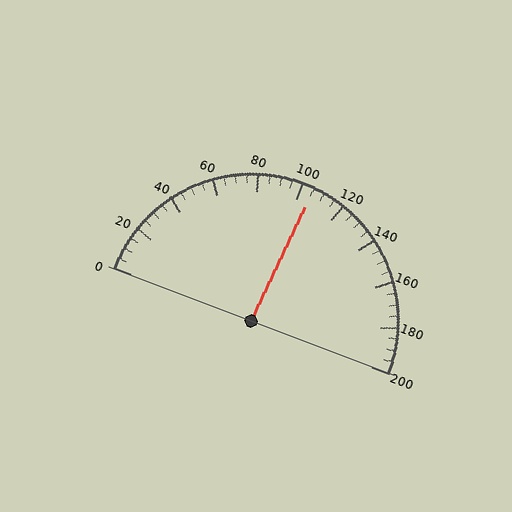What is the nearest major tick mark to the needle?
The nearest major tick mark is 100.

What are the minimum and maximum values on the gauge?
The gauge ranges from 0 to 200.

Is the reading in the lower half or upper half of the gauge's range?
The reading is in the upper half of the range (0 to 200).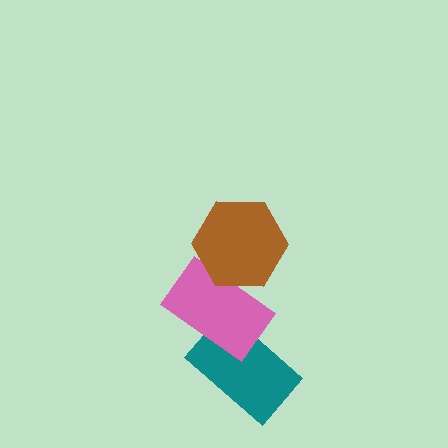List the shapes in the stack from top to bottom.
From top to bottom: the brown hexagon, the pink rectangle, the teal rectangle.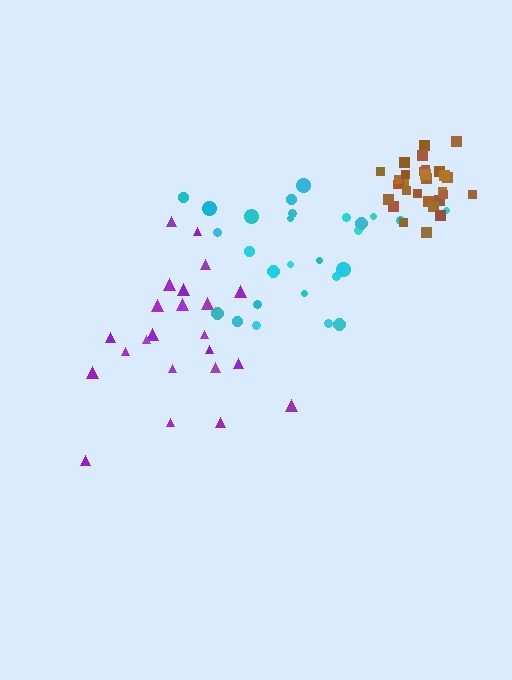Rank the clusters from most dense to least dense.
brown, cyan, purple.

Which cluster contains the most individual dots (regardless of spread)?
Brown (30).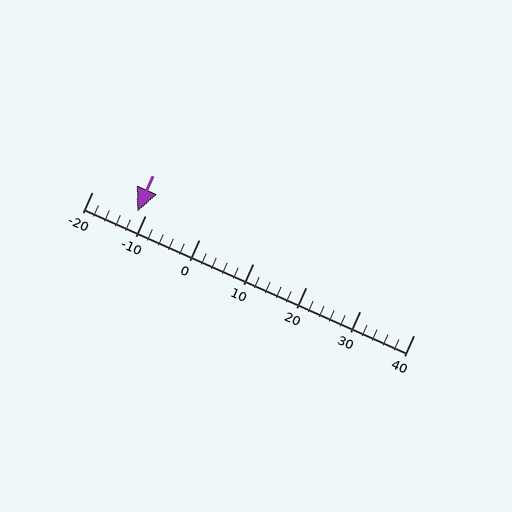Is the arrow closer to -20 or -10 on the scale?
The arrow is closer to -10.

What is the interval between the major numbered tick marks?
The major tick marks are spaced 10 units apart.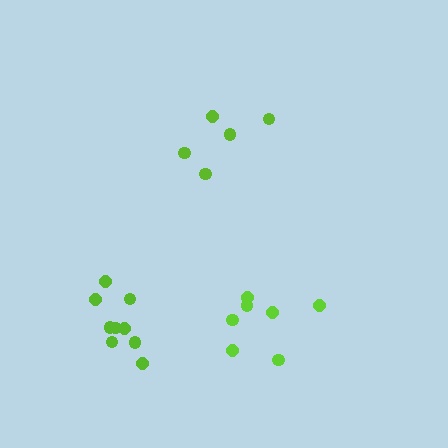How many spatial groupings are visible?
There are 3 spatial groupings.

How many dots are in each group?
Group 1: 5 dots, Group 2: 9 dots, Group 3: 7 dots (21 total).